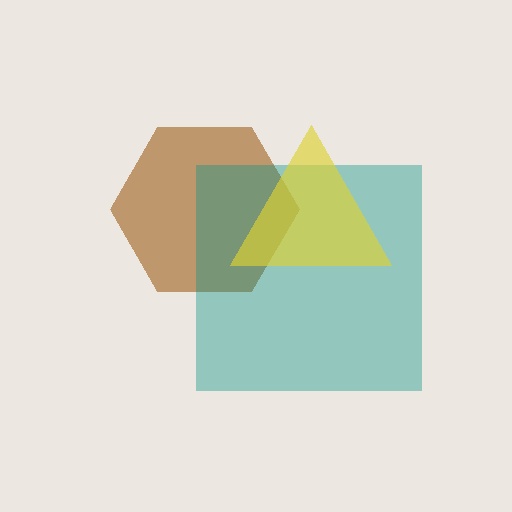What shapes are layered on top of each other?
The layered shapes are: a brown hexagon, a teal square, a yellow triangle.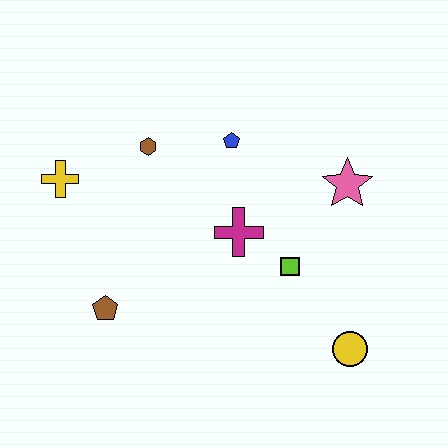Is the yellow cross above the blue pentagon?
No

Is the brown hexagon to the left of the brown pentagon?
No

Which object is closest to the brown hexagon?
The blue pentagon is closest to the brown hexagon.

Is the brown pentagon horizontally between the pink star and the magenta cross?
No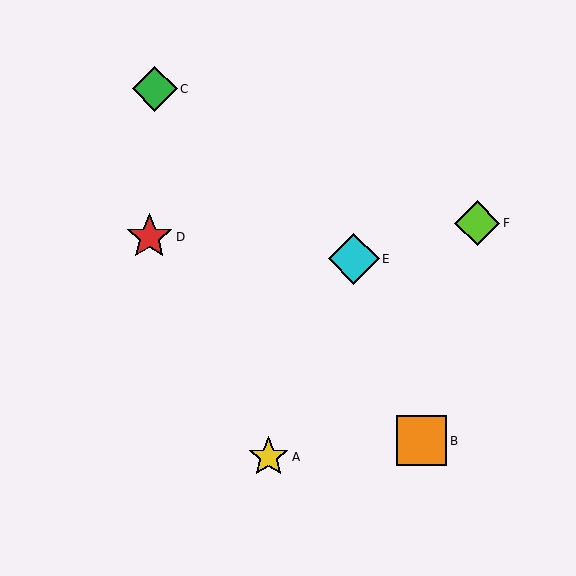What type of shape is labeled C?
Shape C is a green diamond.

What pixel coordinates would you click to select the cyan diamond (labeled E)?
Click at (354, 259) to select the cyan diamond E.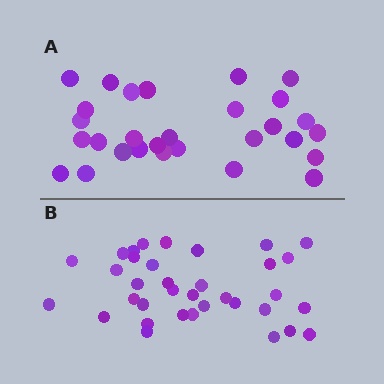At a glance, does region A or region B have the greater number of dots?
Region B (the bottom region) has more dots.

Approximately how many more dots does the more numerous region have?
Region B has about 6 more dots than region A.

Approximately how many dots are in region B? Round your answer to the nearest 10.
About 40 dots. (The exact count is 35, which rounds to 40.)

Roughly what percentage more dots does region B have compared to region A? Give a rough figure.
About 20% more.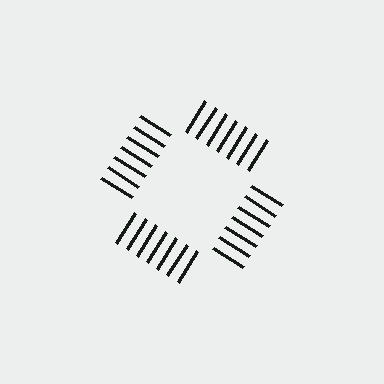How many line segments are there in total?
28 — 7 along each of the 4 edges.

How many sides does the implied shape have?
4 sides — the line-ends trace a square.